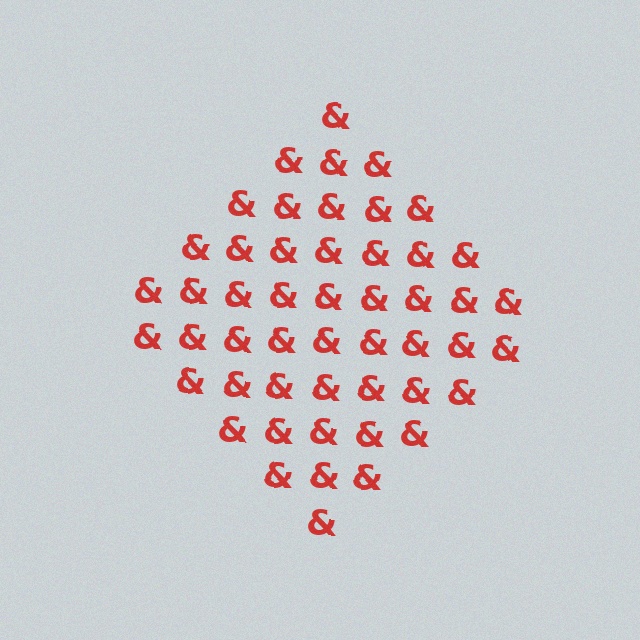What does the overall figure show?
The overall figure shows a diamond.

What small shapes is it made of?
It is made of small ampersands.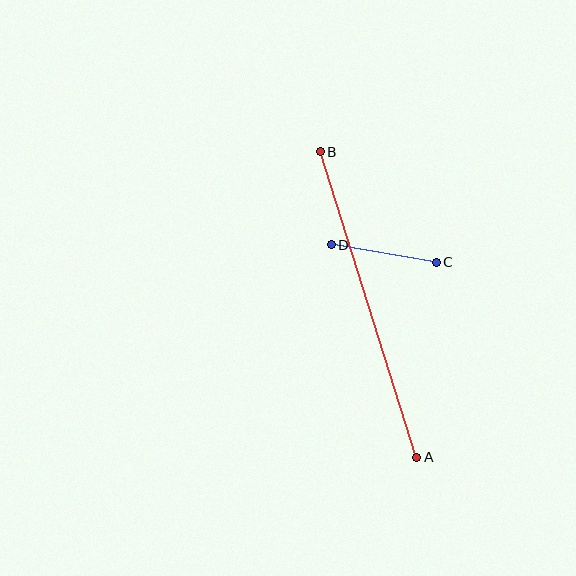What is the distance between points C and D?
The distance is approximately 106 pixels.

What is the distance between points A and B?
The distance is approximately 321 pixels.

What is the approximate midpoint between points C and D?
The midpoint is at approximately (384, 254) pixels.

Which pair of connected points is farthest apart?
Points A and B are farthest apart.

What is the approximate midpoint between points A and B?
The midpoint is at approximately (369, 304) pixels.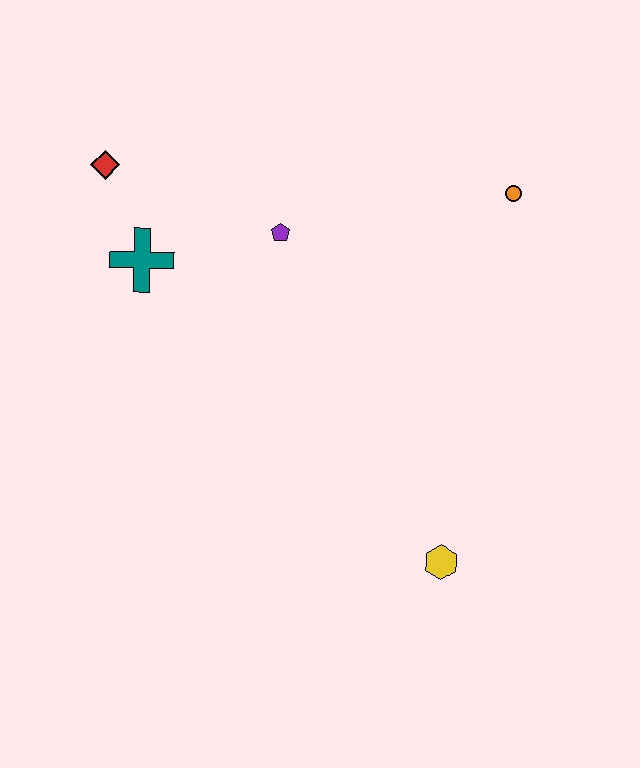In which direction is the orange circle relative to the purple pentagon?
The orange circle is to the right of the purple pentagon.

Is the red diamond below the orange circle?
No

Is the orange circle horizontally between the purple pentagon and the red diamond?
No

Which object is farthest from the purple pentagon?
The yellow hexagon is farthest from the purple pentagon.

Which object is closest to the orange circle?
The purple pentagon is closest to the orange circle.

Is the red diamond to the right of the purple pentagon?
No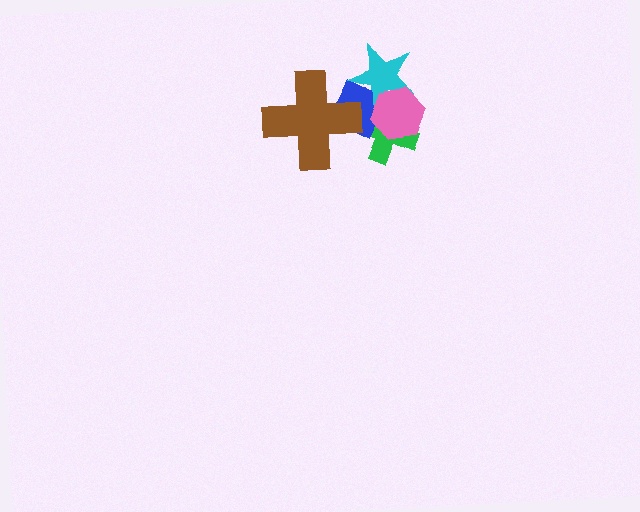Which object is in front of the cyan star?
The pink hexagon is in front of the cyan star.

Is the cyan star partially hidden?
Yes, it is partially covered by another shape.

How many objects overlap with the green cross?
3 objects overlap with the green cross.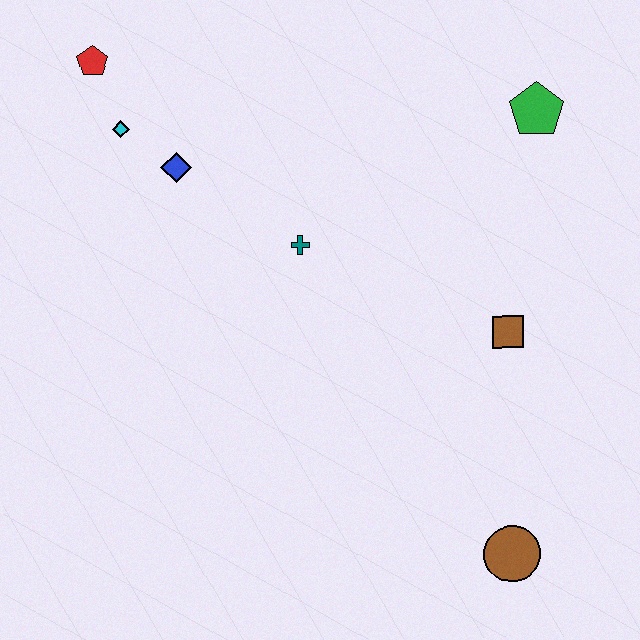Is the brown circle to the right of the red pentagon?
Yes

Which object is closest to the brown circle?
The brown square is closest to the brown circle.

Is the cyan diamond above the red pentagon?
No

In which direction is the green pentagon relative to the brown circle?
The green pentagon is above the brown circle.